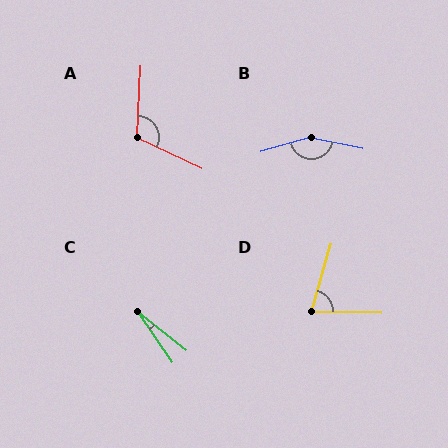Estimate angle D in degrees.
Approximately 75 degrees.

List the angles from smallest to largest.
C (17°), D (75°), A (112°), B (152°).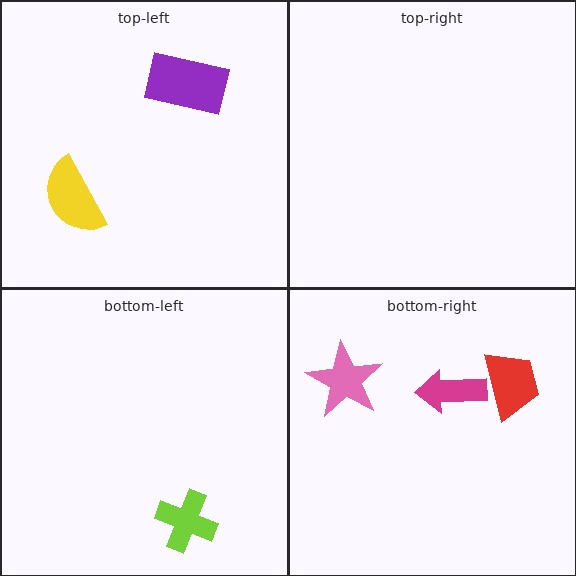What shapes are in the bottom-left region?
The lime cross.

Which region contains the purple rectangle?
The top-left region.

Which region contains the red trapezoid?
The bottom-right region.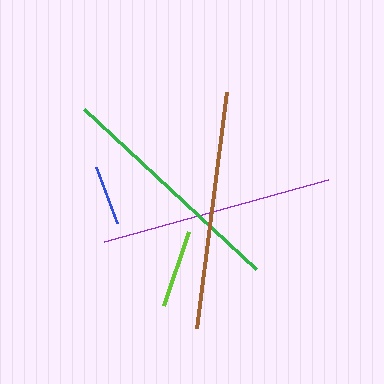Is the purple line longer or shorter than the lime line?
The purple line is longer than the lime line.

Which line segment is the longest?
The brown line is the longest at approximately 238 pixels.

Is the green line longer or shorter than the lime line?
The green line is longer than the lime line.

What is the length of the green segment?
The green segment is approximately 235 pixels long.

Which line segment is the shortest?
The blue line is the shortest at approximately 60 pixels.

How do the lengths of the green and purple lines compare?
The green and purple lines are approximately the same length.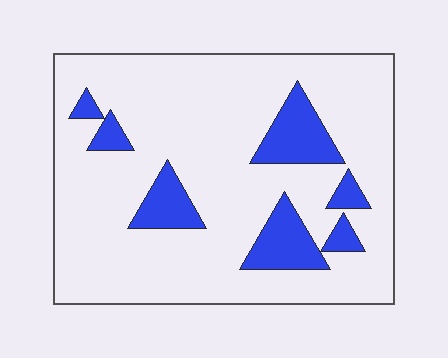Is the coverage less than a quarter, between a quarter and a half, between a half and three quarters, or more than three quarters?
Less than a quarter.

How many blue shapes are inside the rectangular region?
7.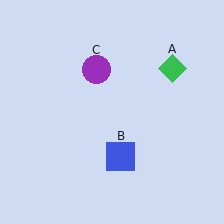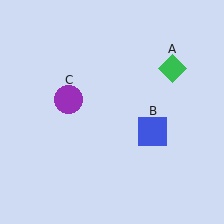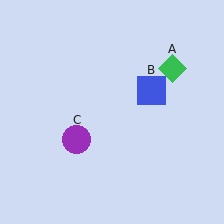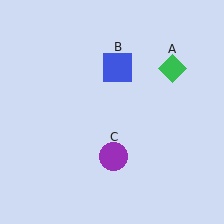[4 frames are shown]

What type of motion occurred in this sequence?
The blue square (object B), purple circle (object C) rotated counterclockwise around the center of the scene.